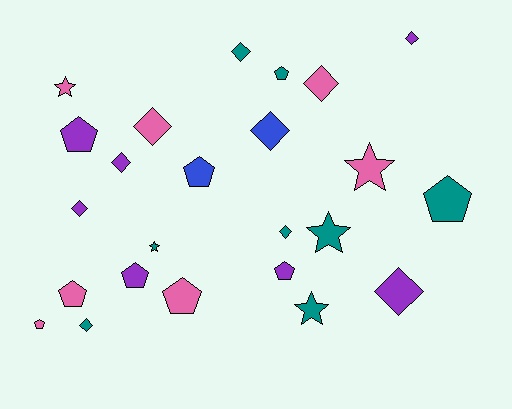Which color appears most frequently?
Teal, with 8 objects.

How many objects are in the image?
There are 24 objects.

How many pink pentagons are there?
There are 3 pink pentagons.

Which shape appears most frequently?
Diamond, with 10 objects.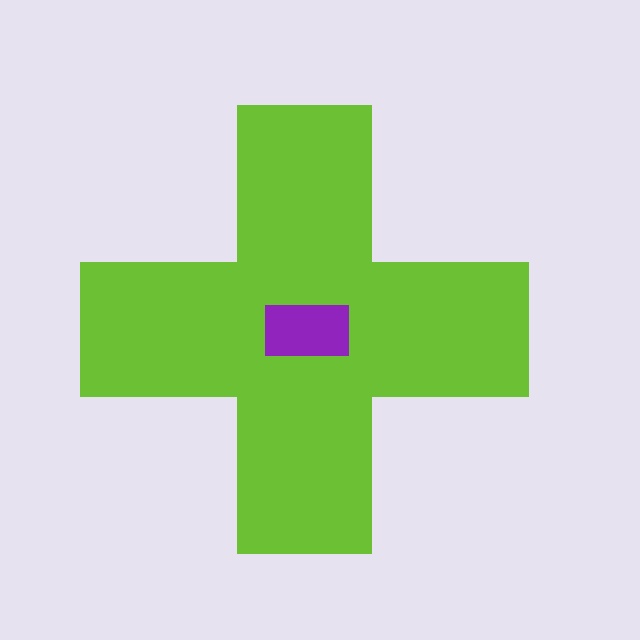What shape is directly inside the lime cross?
The purple rectangle.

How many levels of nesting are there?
2.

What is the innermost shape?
The purple rectangle.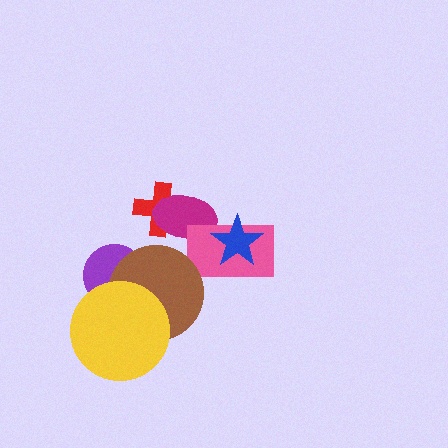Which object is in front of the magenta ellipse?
The pink rectangle is in front of the magenta ellipse.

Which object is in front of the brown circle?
The yellow circle is in front of the brown circle.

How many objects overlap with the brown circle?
2 objects overlap with the brown circle.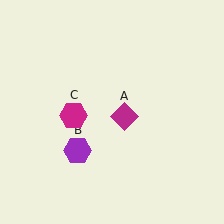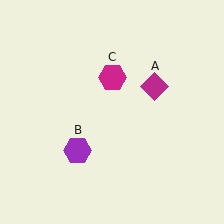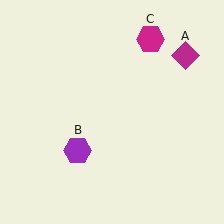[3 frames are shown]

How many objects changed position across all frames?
2 objects changed position: magenta diamond (object A), magenta hexagon (object C).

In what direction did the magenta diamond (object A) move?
The magenta diamond (object A) moved up and to the right.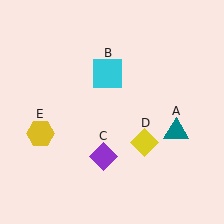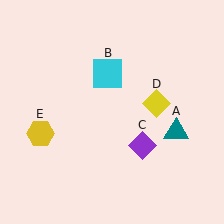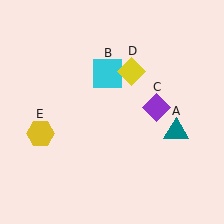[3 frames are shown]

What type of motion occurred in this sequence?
The purple diamond (object C), yellow diamond (object D) rotated counterclockwise around the center of the scene.